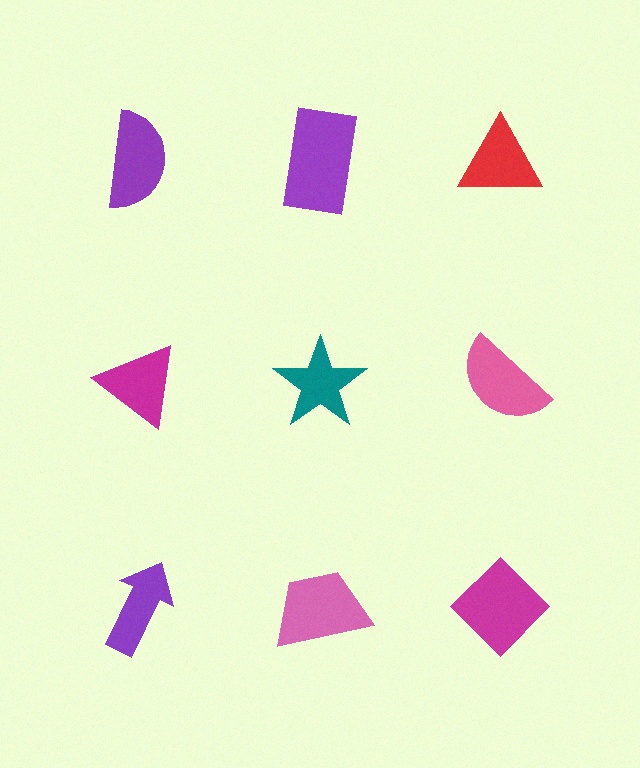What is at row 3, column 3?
A magenta diamond.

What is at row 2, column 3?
A pink semicircle.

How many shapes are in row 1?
3 shapes.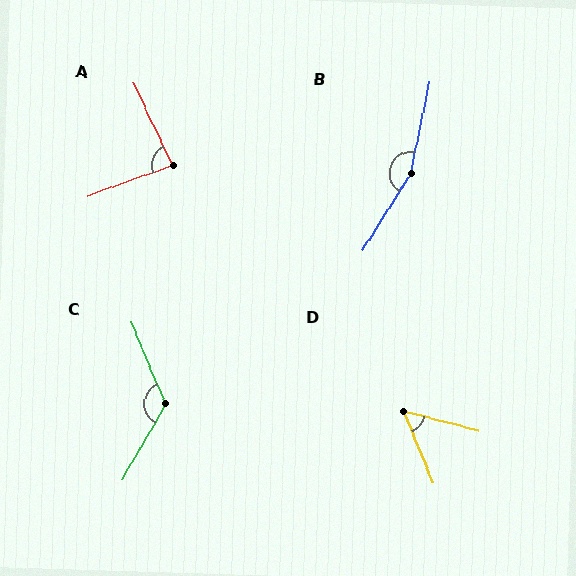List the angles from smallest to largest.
D (53°), A (85°), C (127°), B (160°).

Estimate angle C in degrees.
Approximately 127 degrees.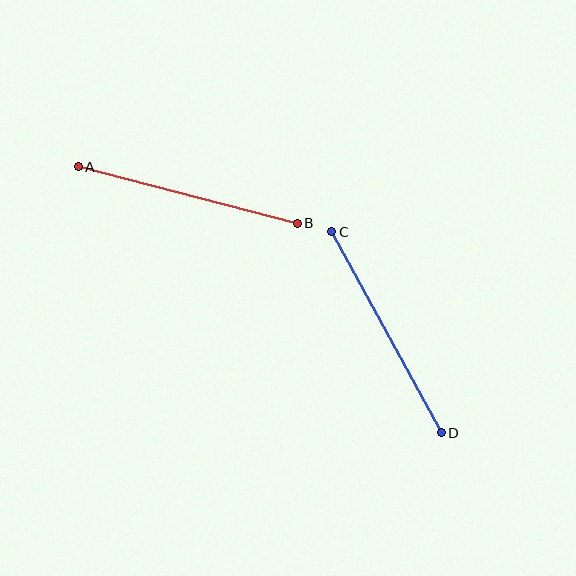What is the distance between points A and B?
The distance is approximately 226 pixels.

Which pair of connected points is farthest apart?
Points C and D are farthest apart.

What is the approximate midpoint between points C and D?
The midpoint is at approximately (386, 332) pixels.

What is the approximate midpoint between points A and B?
The midpoint is at approximately (188, 195) pixels.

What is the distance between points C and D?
The distance is approximately 229 pixels.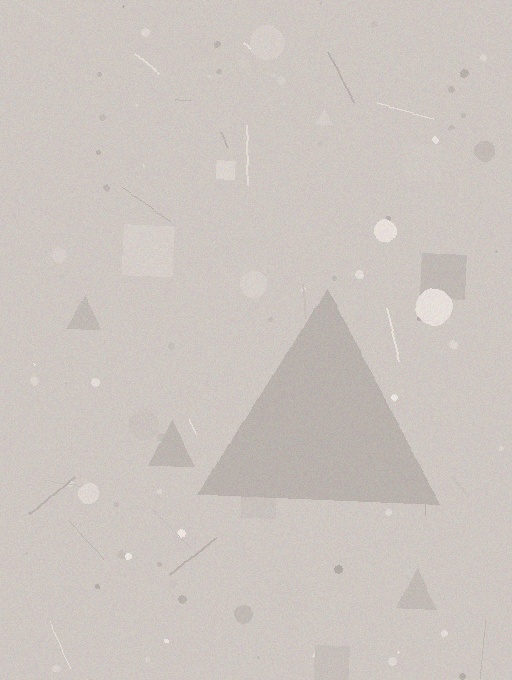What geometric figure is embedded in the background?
A triangle is embedded in the background.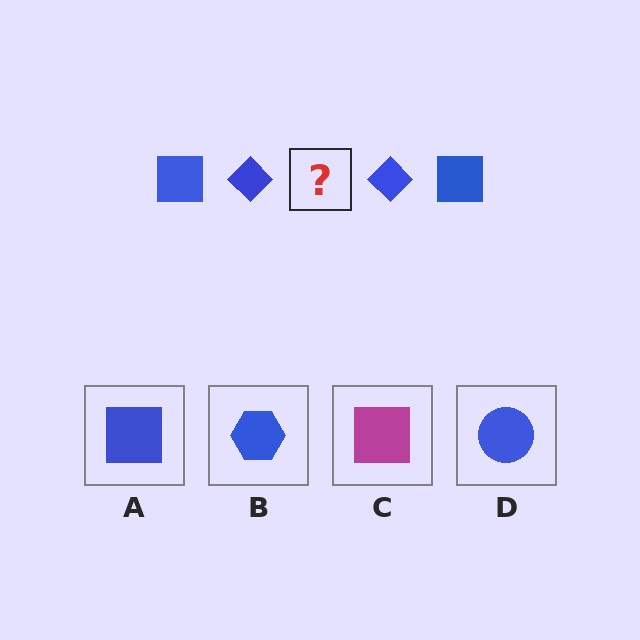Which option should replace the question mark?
Option A.